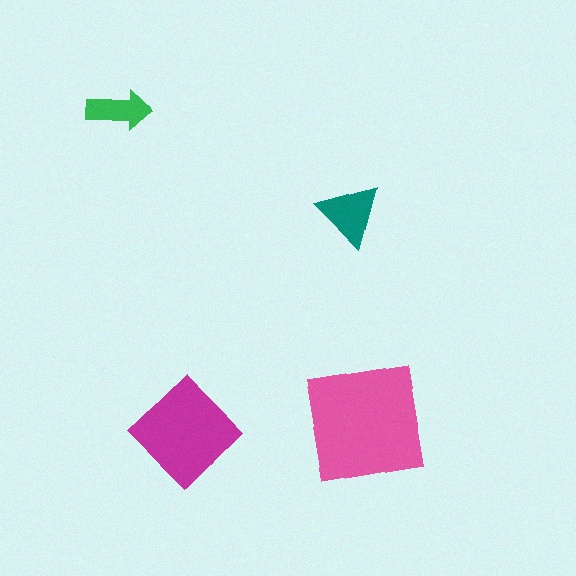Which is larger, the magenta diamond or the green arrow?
The magenta diamond.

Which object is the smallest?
The green arrow.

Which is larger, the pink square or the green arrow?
The pink square.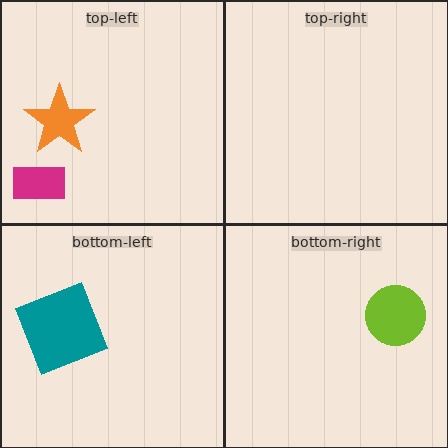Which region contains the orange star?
The top-left region.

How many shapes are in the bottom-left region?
1.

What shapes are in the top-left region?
The magenta rectangle, the orange star.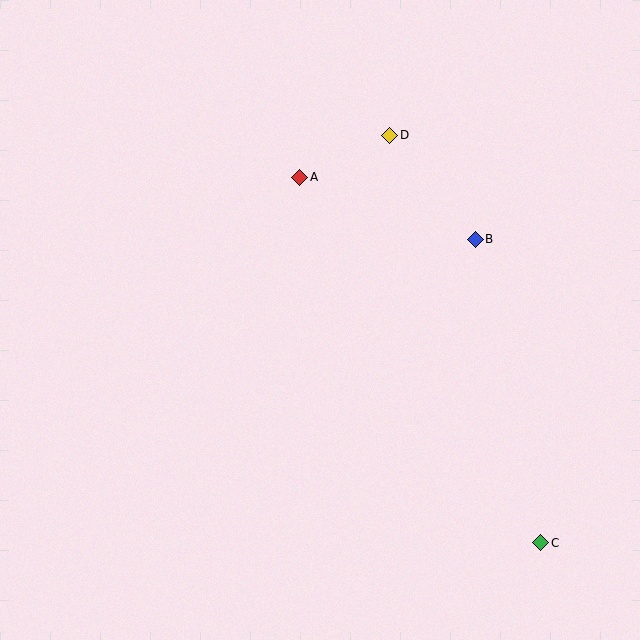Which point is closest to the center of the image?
Point A at (300, 177) is closest to the center.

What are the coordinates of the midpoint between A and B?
The midpoint between A and B is at (387, 208).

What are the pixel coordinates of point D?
Point D is at (390, 135).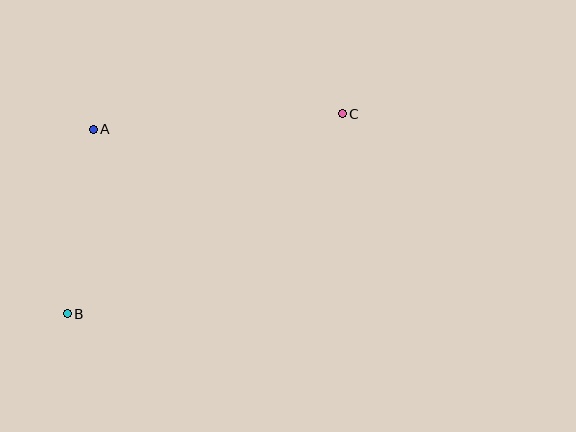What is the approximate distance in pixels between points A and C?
The distance between A and C is approximately 250 pixels.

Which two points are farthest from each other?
Points B and C are farthest from each other.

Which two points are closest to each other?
Points A and B are closest to each other.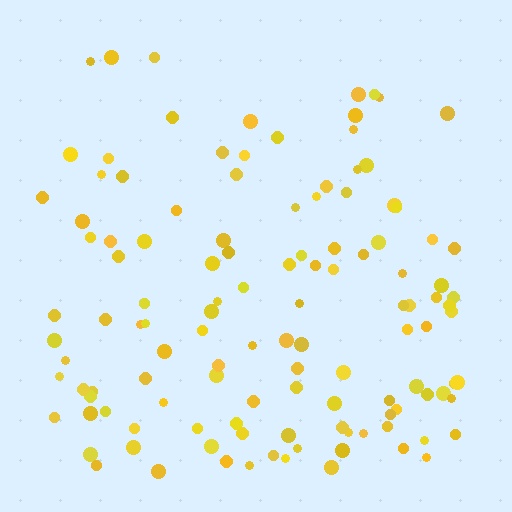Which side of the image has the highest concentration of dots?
The bottom.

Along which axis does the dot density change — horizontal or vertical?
Vertical.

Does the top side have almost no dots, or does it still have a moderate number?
Still a moderate number, just noticeably fewer than the bottom.